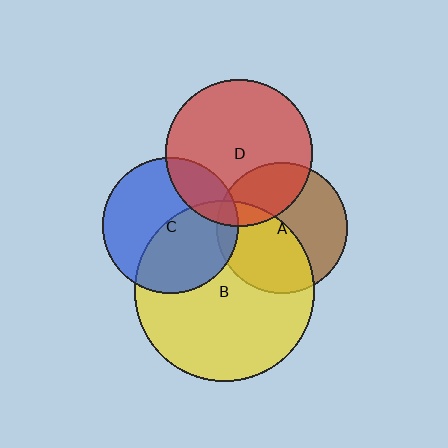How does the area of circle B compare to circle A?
Approximately 1.9 times.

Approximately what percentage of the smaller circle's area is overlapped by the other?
Approximately 45%.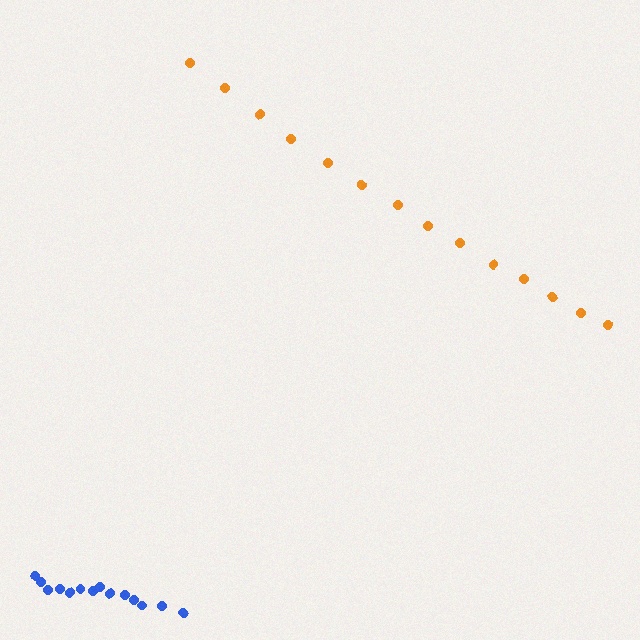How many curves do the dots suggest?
There are 2 distinct paths.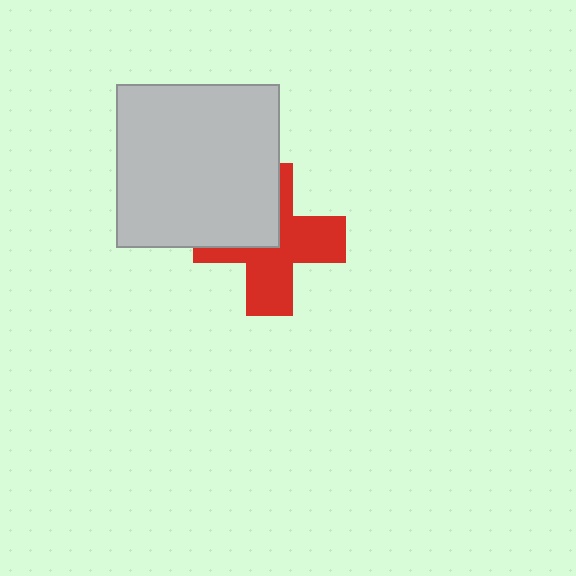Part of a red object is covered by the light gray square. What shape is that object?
It is a cross.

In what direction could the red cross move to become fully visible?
The red cross could move toward the lower-right. That would shift it out from behind the light gray square entirely.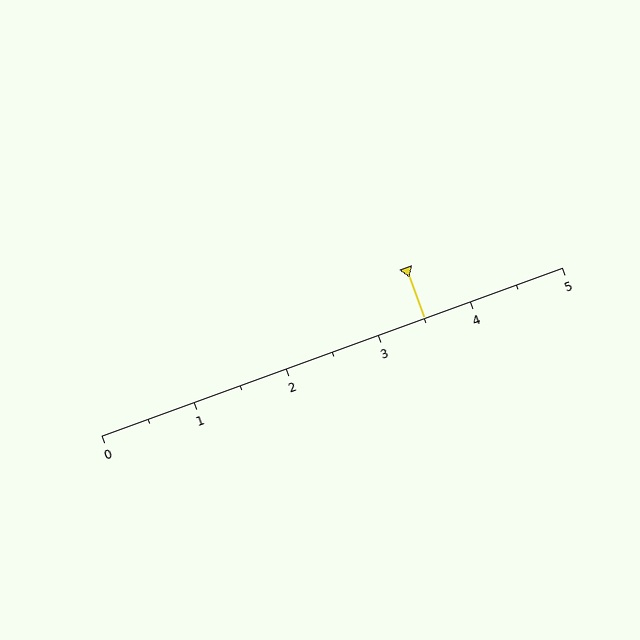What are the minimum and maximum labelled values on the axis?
The axis runs from 0 to 5.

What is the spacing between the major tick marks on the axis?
The major ticks are spaced 1 apart.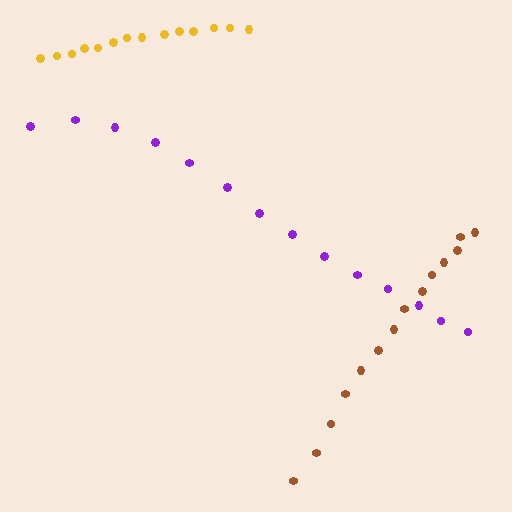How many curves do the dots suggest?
There are 3 distinct paths.